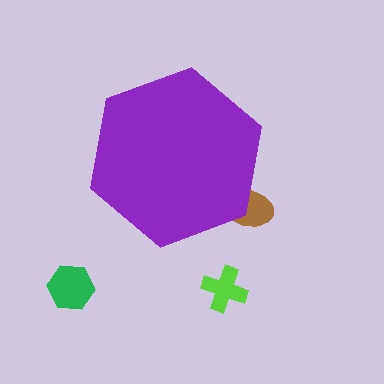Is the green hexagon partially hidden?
No, the green hexagon is fully visible.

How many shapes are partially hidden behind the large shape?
1 shape is partially hidden.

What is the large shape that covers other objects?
A purple hexagon.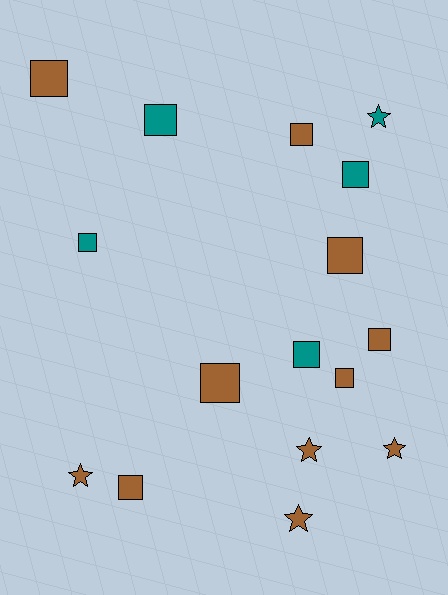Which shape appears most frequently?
Square, with 11 objects.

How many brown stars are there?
There are 4 brown stars.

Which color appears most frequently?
Brown, with 11 objects.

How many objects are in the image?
There are 16 objects.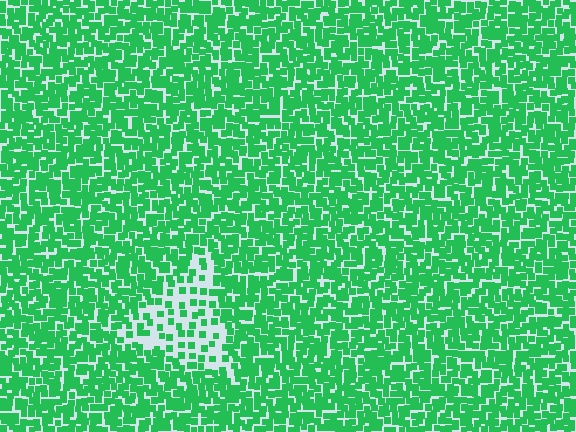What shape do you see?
I see a triangle.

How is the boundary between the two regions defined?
The boundary is defined by a change in element density (approximately 2.6x ratio). All elements are the same color, size, and shape.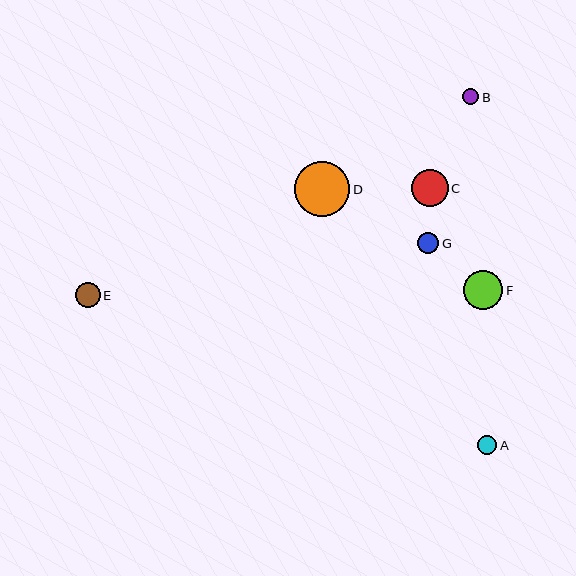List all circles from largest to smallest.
From largest to smallest: D, F, C, E, G, A, B.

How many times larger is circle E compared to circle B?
Circle E is approximately 1.5 times the size of circle B.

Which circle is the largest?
Circle D is the largest with a size of approximately 55 pixels.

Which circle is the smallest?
Circle B is the smallest with a size of approximately 16 pixels.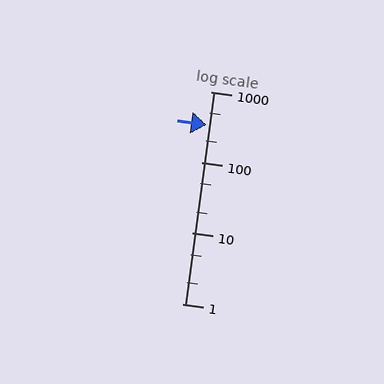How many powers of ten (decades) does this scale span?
The scale spans 3 decades, from 1 to 1000.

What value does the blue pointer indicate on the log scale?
The pointer indicates approximately 340.